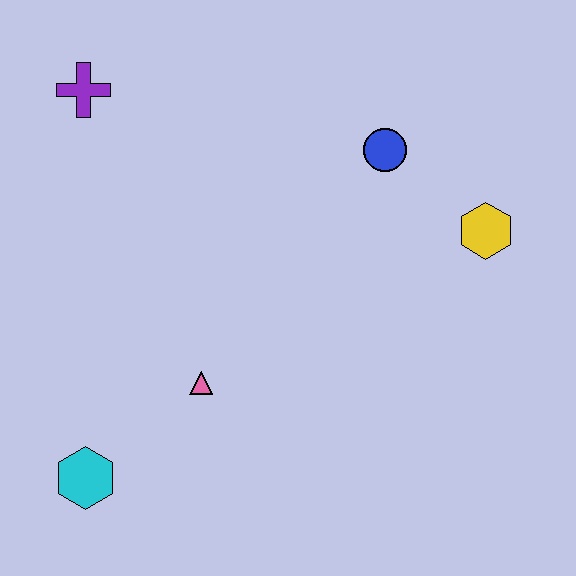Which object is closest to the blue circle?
The yellow hexagon is closest to the blue circle.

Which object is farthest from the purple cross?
The yellow hexagon is farthest from the purple cross.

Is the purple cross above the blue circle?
Yes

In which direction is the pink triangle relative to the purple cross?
The pink triangle is below the purple cross.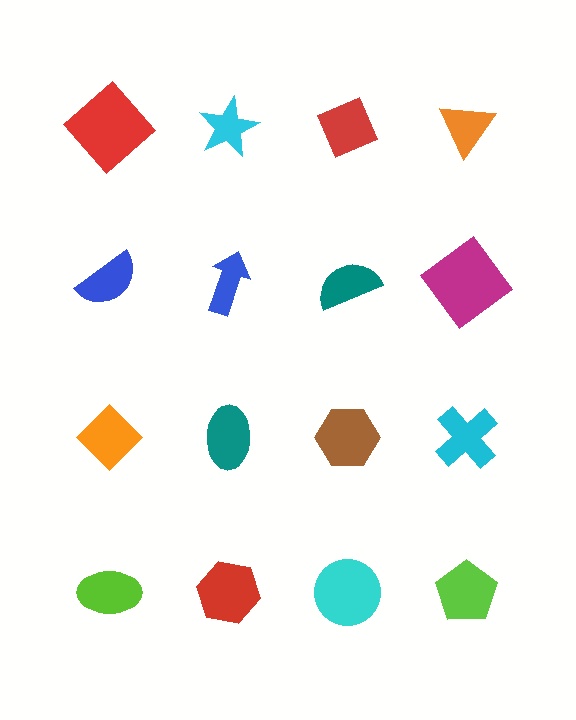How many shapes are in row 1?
4 shapes.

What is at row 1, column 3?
A red diamond.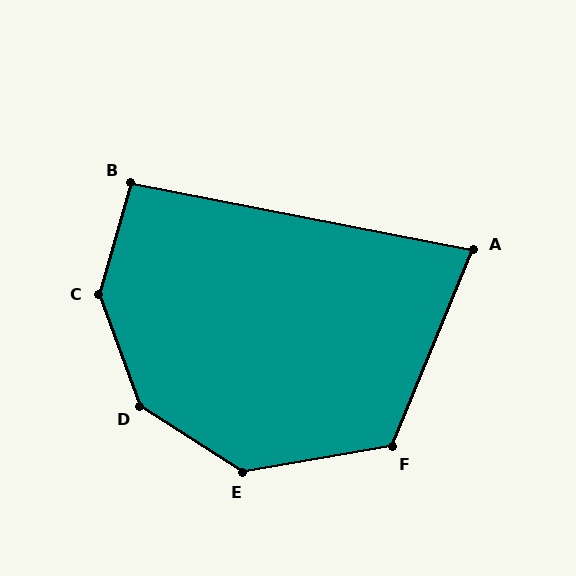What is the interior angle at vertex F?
Approximately 122 degrees (obtuse).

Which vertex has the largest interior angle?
C, at approximately 144 degrees.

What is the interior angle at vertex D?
Approximately 143 degrees (obtuse).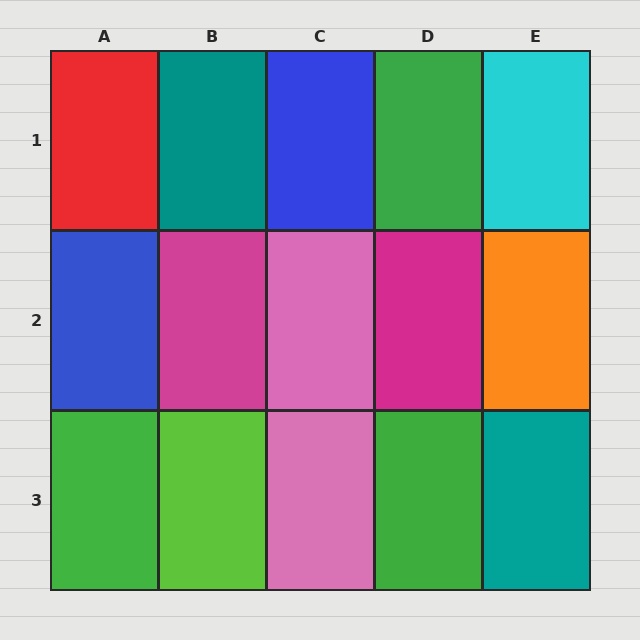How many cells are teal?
2 cells are teal.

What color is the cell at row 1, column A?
Red.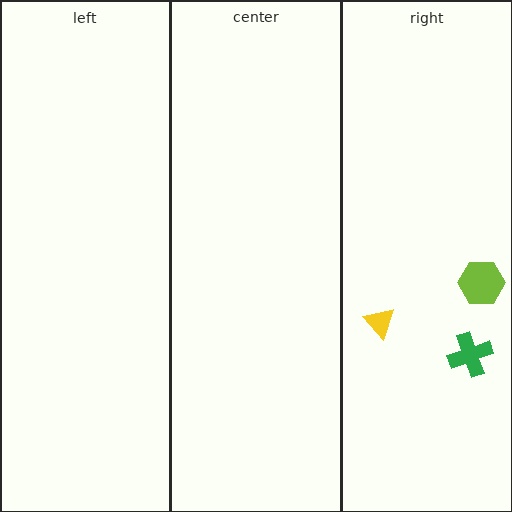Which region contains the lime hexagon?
The right region.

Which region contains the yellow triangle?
The right region.